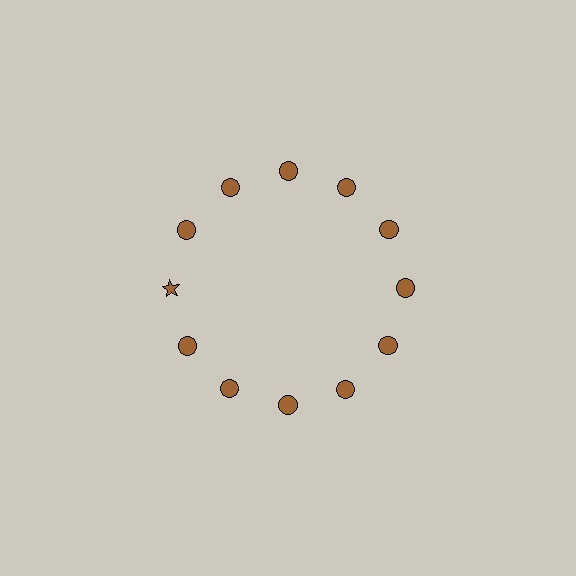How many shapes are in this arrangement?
There are 12 shapes arranged in a ring pattern.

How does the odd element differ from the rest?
It has a different shape: star instead of circle.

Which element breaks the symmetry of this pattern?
The brown star at roughly the 9 o'clock position breaks the symmetry. All other shapes are brown circles.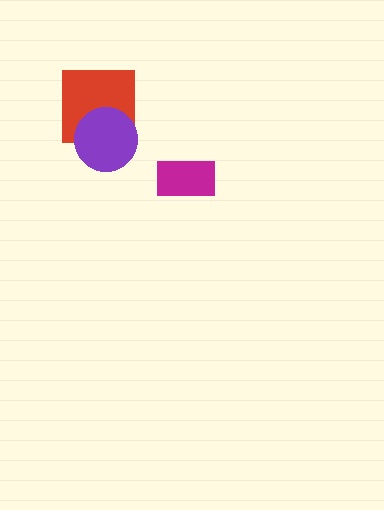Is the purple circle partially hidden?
No, no other shape covers it.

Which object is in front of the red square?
The purple circle is in front of the red square.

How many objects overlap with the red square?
1 object overlaps with the red square.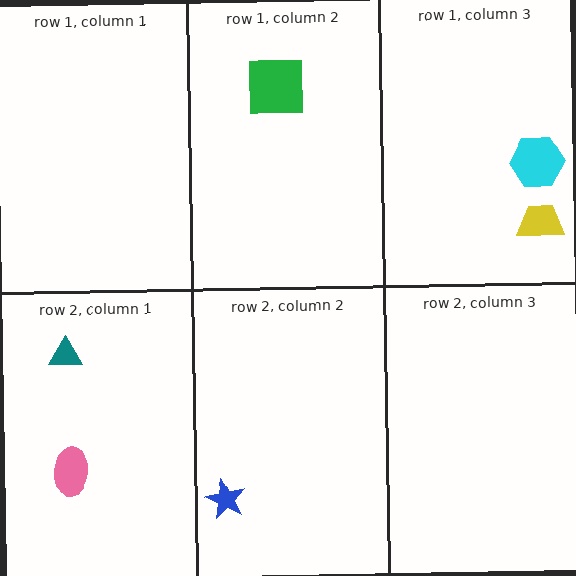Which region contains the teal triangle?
The row 2, column 1 region.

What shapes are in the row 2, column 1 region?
The teal triangle, the pink ellipse.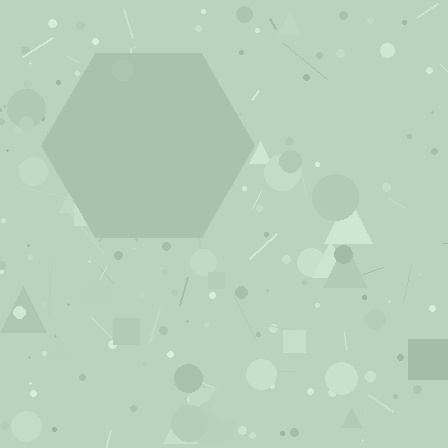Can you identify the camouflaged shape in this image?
The camouflaged shape is a hexagon.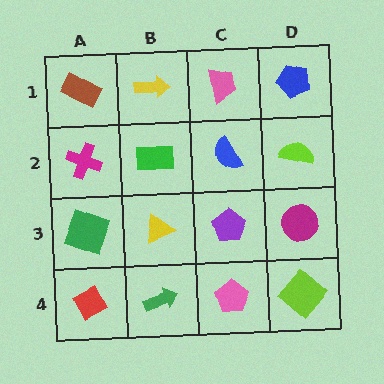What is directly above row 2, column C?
A pink trapezoid.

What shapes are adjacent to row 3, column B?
A green rectangle (row 2, column B), a green arrow (row 4, column B), a green square (row 3, column A), a purple pentagon (row 3, column C).